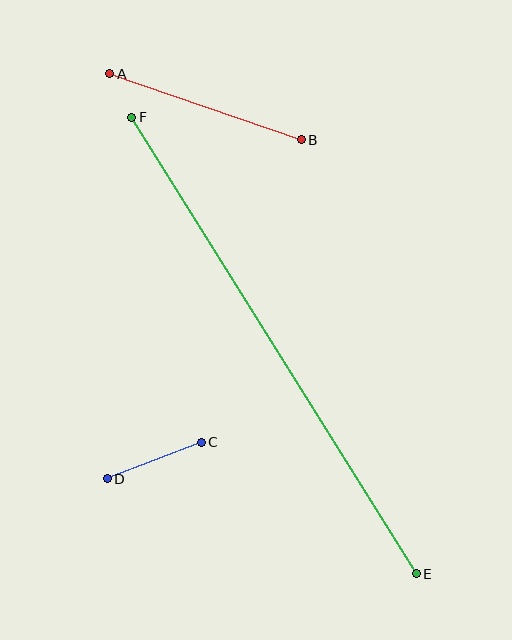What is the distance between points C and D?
The distance is approximately 101 pixels.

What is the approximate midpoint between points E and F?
The midpoint is at approximately (274, 346) pixels.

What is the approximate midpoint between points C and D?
The midpoint is at approximately (154, 461) pixels.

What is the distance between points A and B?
The distance is approximately 203 pixels.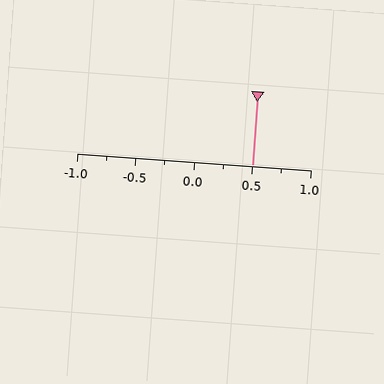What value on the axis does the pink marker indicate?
The marker indicates approximately 0.5.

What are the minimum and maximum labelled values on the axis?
The axis runs from -1.0 to 1.0.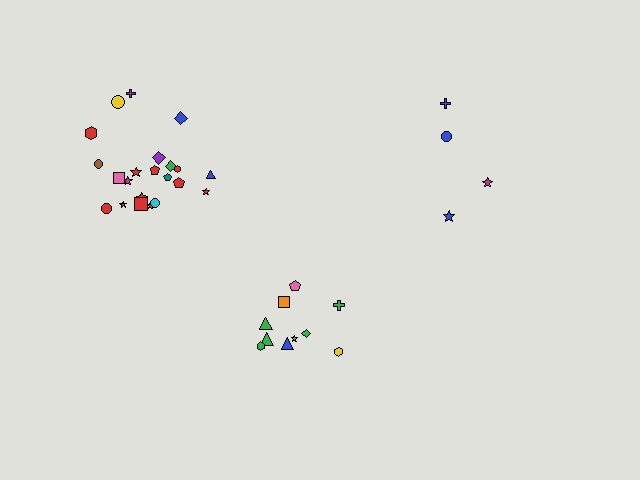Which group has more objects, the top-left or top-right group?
The top-left group.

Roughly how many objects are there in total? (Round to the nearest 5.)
Roughly 35 objects in total.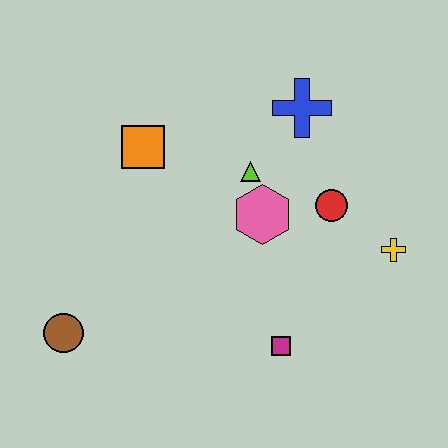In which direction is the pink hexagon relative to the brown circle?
The pink hexagon is to the right of the brown circle.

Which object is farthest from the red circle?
The brown circle is farthest from the red circle.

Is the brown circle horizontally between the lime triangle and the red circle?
No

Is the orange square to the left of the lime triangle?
Yes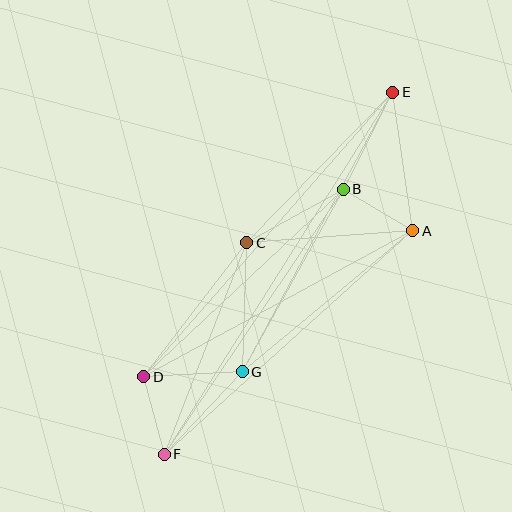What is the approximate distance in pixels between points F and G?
The distance between F and G is approximately 114 pixels.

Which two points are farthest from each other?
Points E and F are farthest from each other.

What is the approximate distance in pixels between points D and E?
The distance between D and E is approximately 378 pixels.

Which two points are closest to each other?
Points D and F are closest to each other.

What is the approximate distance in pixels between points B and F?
The distance between B and F is approximately 320 pixels.